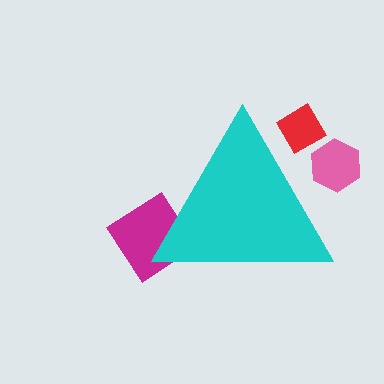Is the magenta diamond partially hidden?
Yes, the magenta diamond is partially hidden behind the cyan triangle.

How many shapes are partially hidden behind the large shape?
3 shapes are partially hidden.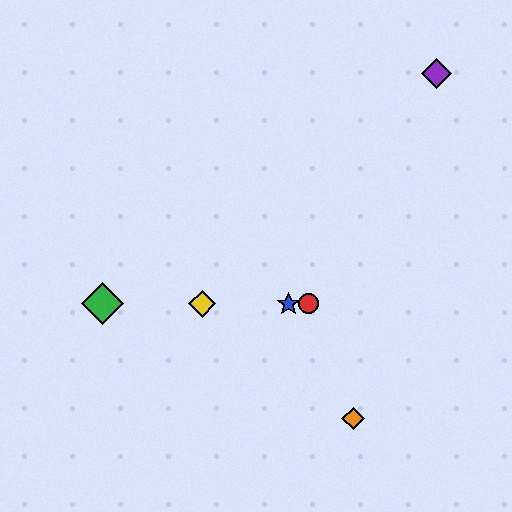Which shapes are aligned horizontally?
The red circle, the blue star, the green diamond, the yellow diamond are aligned horizontally.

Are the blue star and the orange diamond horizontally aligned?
No, the blue star is at y≈304 and the orange diamond is at y≈418.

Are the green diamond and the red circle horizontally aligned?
Yes, both are at y≈304.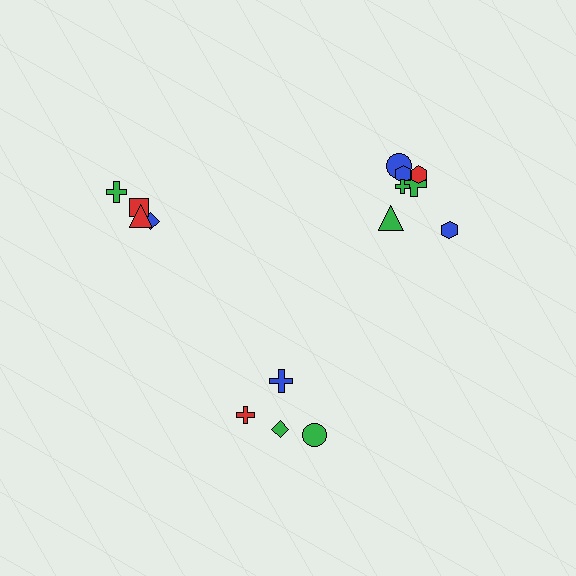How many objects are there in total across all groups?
There are 15 objects.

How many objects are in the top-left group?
There are 4 objects.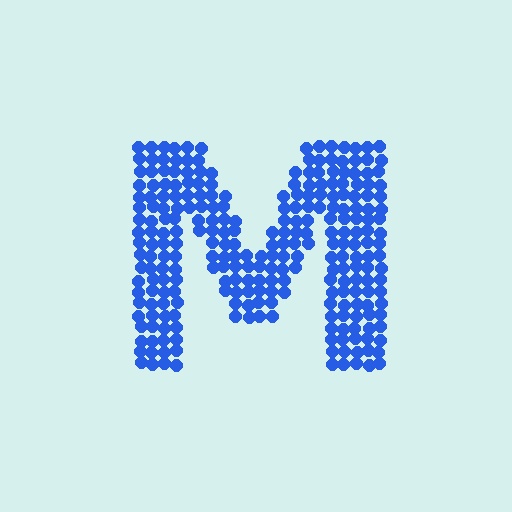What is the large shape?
The large shape is the letter M.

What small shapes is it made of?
It is made of small circles.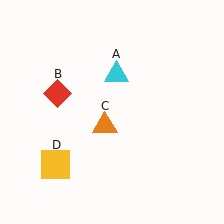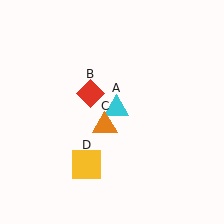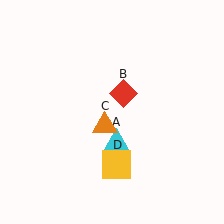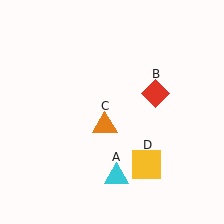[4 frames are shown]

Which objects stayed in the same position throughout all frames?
Orange triangle (object C) remained stationary.